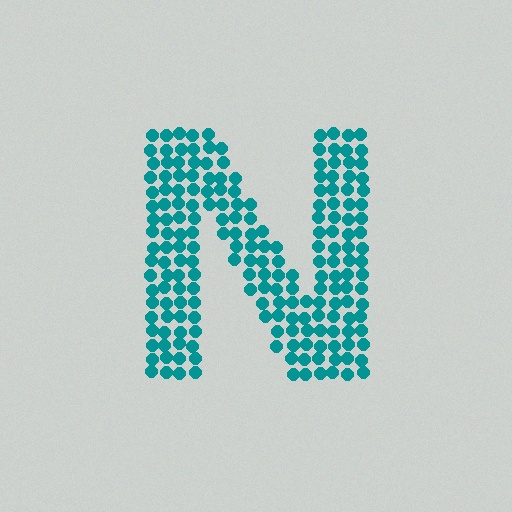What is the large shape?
The large shape is the letter N.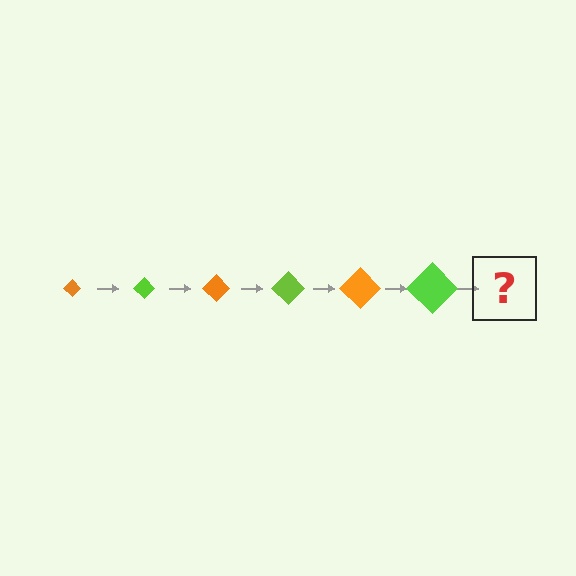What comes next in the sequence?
The next element should be an orange diamond, larger than the previous one.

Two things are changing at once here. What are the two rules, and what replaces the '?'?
The two rules are that the diamond grows larger each step and the color cycles through orange and lime. The '?' should be an orange diamond, larger than the previous one.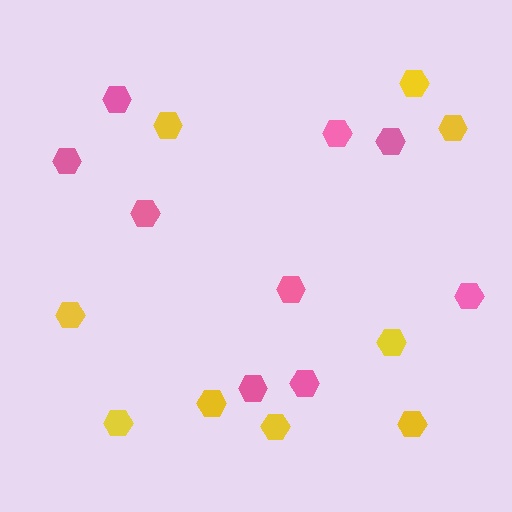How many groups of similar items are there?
There are 2 groups: one group of yellow hexagons (9) and one group of pink hexagons (9).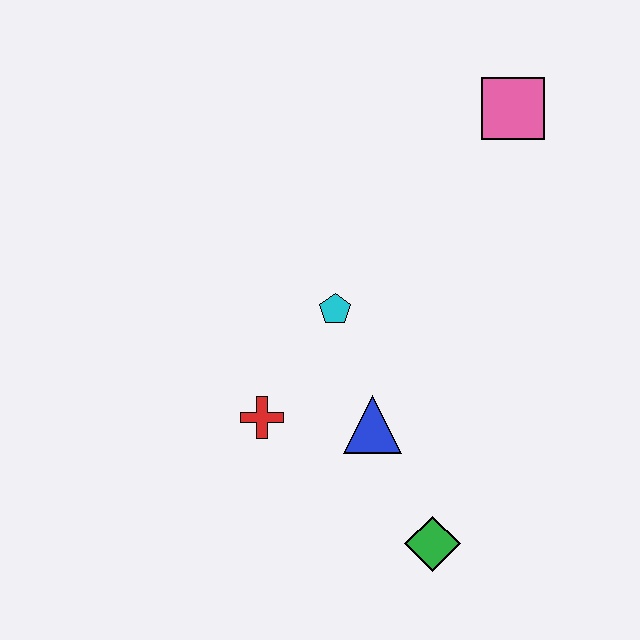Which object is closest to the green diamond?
The blue triangle is closest to the green diamond.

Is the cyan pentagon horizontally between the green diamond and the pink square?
No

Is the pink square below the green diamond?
No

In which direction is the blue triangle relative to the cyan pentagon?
The blue triangle is below the cyan pentagon.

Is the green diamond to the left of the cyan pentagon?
No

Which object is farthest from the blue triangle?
The pink square is farthest from the blue triangle.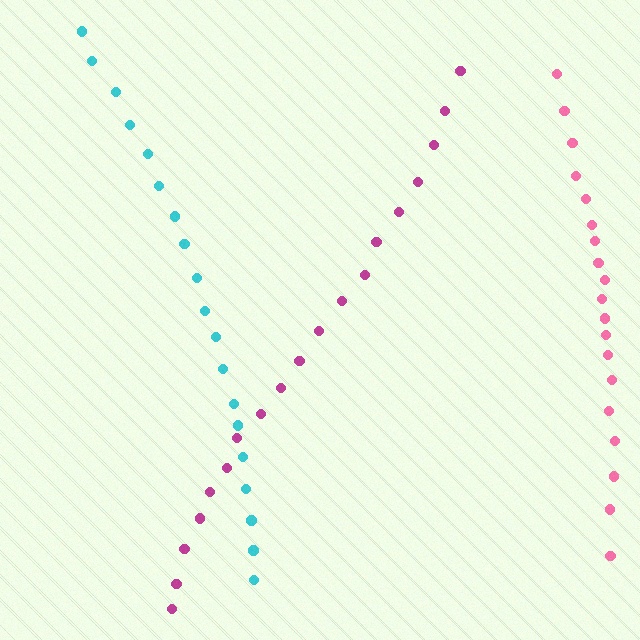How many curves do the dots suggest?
There are 3 distinct paths.